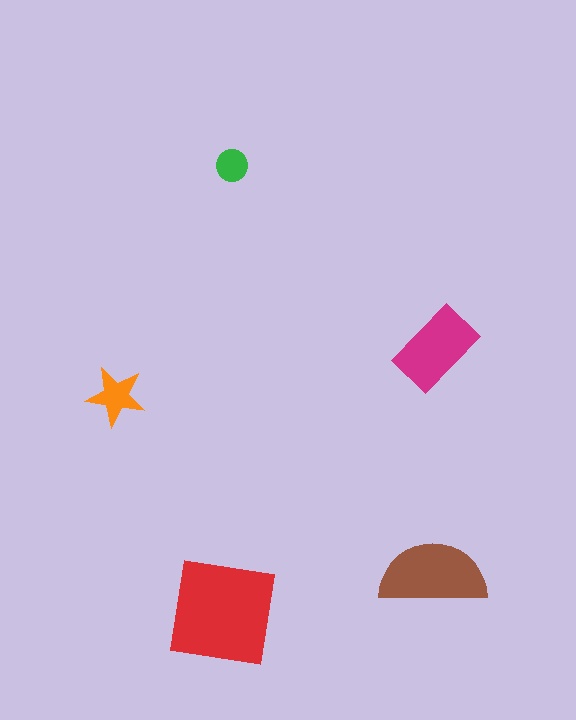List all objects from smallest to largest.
The green circle, the orange star, the magenta rectangle, the brown semicircle, the red square.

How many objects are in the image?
There are 5 objects in the image.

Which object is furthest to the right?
The magenta rectangle is rightmost.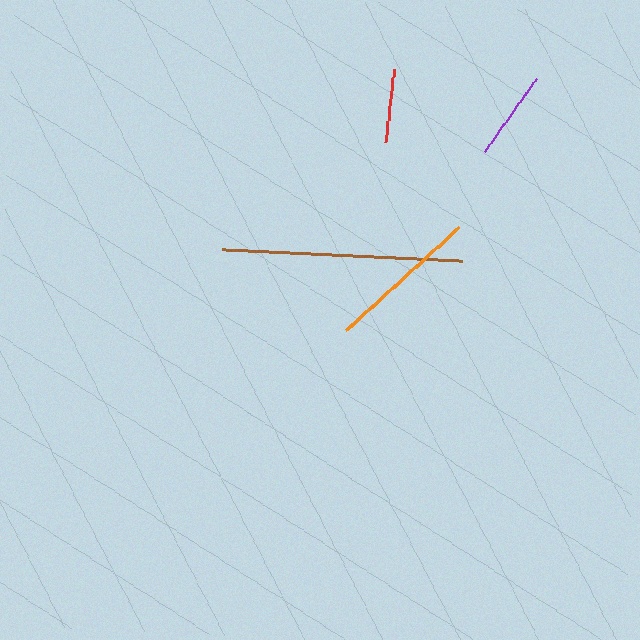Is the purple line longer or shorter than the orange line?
The orange line is longer than the purple line.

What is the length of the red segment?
The red segment is approximately 73 pixels long.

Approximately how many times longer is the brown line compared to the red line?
The brown line is approximately 3.3 times the length of the red line.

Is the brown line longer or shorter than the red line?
The brown line is longer than the red line.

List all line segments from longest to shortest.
From longest to shortest: brown, orange, purple, red.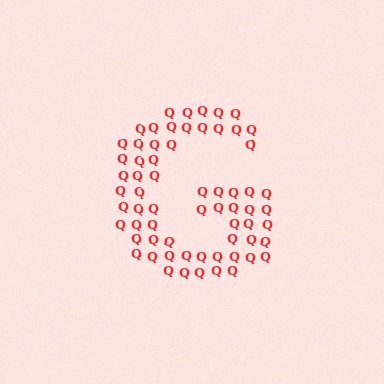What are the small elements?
The small elements are letter Q's.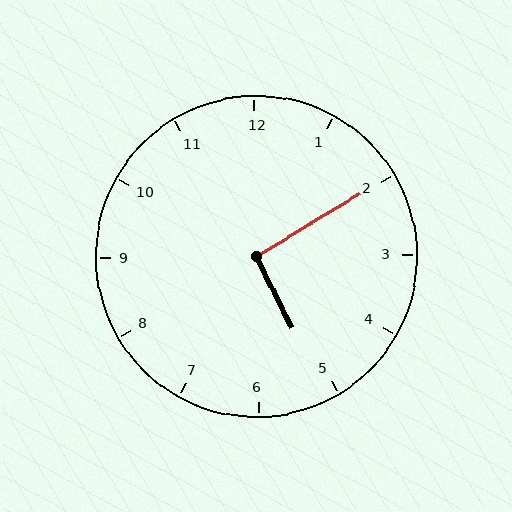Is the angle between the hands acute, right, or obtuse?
It is right.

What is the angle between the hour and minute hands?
Approximately 95 degrees.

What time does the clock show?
5:10.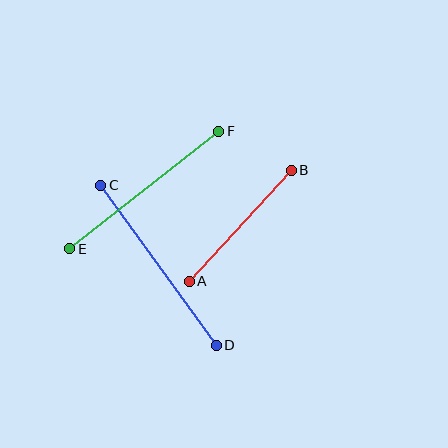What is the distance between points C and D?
The distance is approximately 197 pixels.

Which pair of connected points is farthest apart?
Points C and D are farthest apart.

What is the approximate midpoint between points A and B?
The midpoint is at approximately (240, 226) pixels.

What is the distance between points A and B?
The distance is approximately 151 pixels.